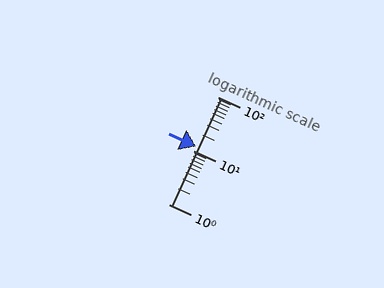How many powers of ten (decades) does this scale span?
The scale spans 2 decades, from 1 to 100.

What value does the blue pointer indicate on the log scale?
The pointer indicates approximately 12.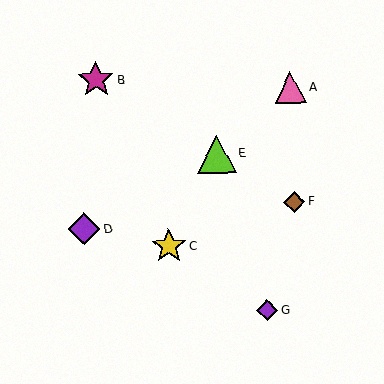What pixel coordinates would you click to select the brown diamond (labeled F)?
Click at (294, 202) to select the brown diamond F.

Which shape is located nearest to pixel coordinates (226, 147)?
The lime triangle (labeled E) at (217, 154) is nearest to that location.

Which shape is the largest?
The lime triangle (labeled E) is the largest.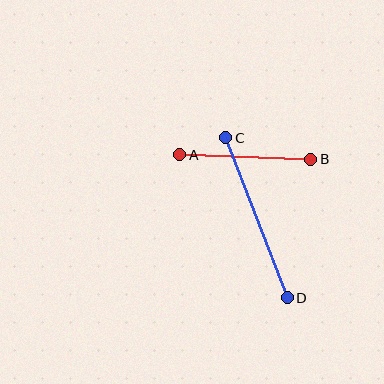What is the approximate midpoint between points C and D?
The midpoint is at approximately (256, 218) pixels.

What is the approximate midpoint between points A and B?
The midpoint is at approximately (245, 157) pixels.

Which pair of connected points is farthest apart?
Points C and D are farthest apart.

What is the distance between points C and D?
The distance is approximately 172 pixels.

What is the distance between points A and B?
The distance is approximately 131 pixels.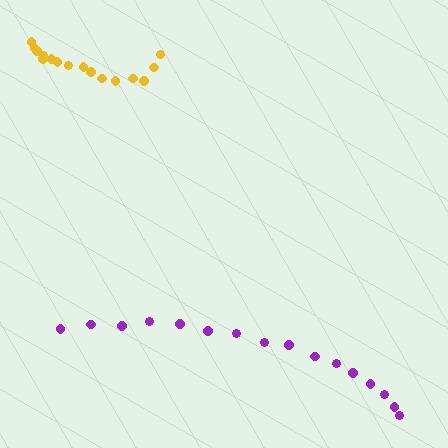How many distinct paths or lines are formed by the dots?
There are 2 distinct paths.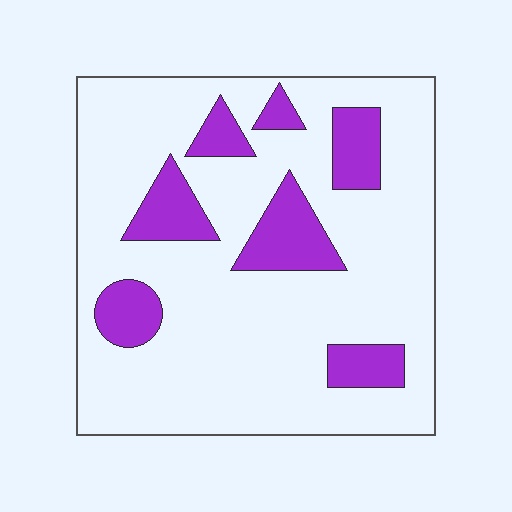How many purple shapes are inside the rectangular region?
7.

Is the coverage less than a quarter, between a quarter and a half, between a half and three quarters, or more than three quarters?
Less than a quarter.